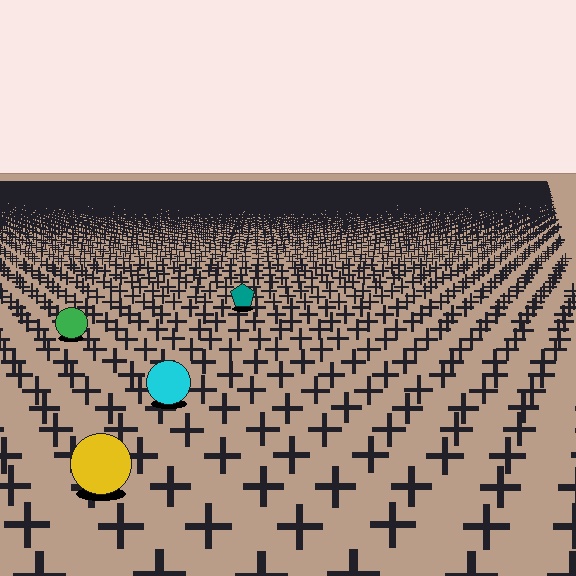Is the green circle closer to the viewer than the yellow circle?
No. The yellow circle is closer — you can tell from the texture gradient: the ground texture is coarser near it.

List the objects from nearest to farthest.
From nearest to farthest: the yellow circle, the cyan circle, the green circle, the teal pentagon.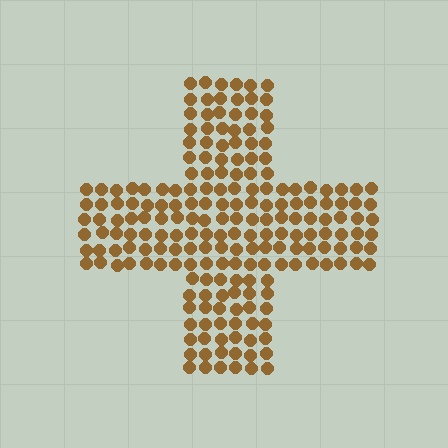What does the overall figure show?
The overall figure shows a cross.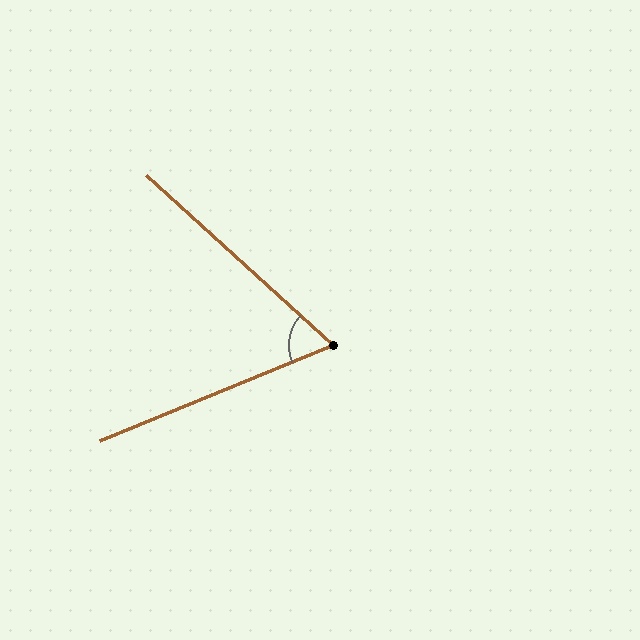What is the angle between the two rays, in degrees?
Approximately 65 degrees.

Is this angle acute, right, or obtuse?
It is acute.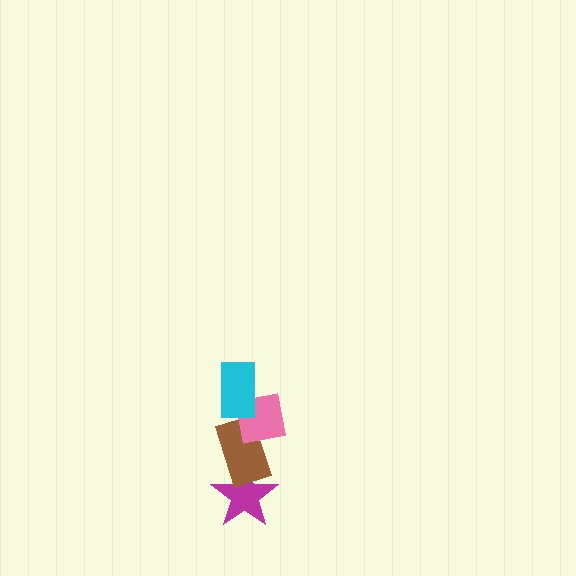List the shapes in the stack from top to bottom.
From top to bottom: the cyan rectangle, the pink square, the brown rectangle, the magenta star.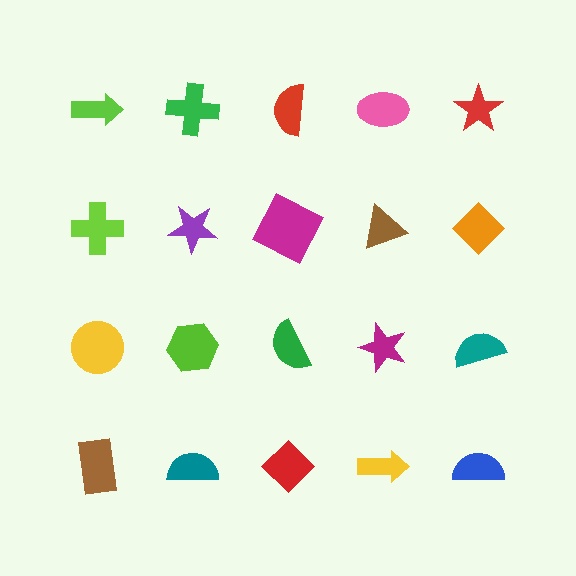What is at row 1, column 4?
A pink ellipse.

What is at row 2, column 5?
An orange diamond.